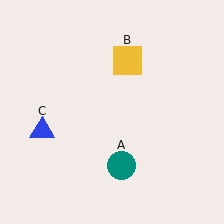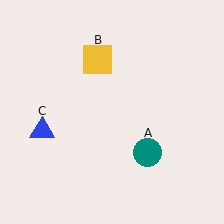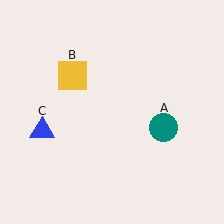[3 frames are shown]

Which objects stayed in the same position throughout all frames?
Blue triangle (object C) remained stationary.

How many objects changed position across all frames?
2 objects changed position: teal circle (object A), yellow square (object B).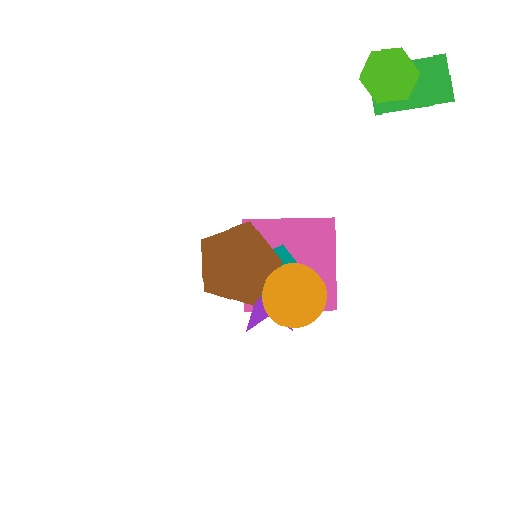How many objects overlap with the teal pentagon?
4 objects overlap with the teal pentagon.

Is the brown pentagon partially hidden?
Yes, it is partially covered by another shape.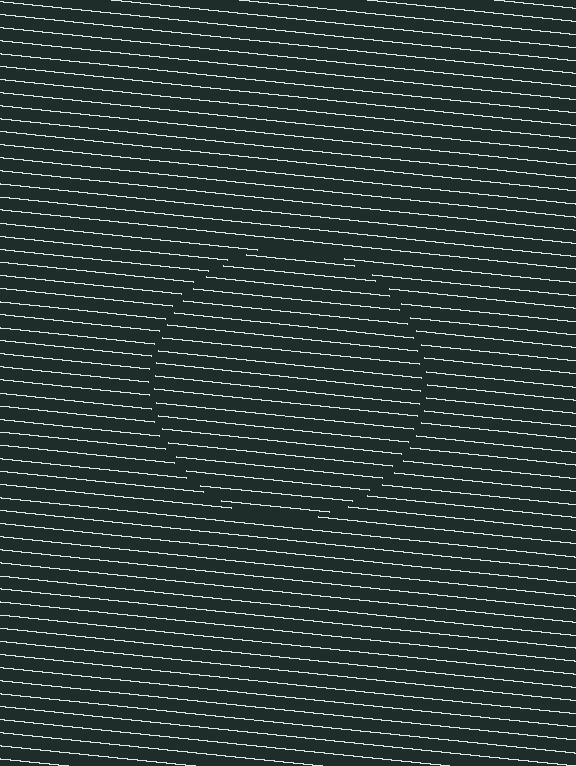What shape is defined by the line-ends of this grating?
An illusory circle. The interior of the shape contains the same grating, shifted by half a period — the contour is defined by the phase discontinuity where line-ends from the inner and outer gratings abut.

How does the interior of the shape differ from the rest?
The interior of the shape contains the same grating, shifted by half a period — the contour is defined by the phase discontinuity where line-ends from the inner and outer gratings abut.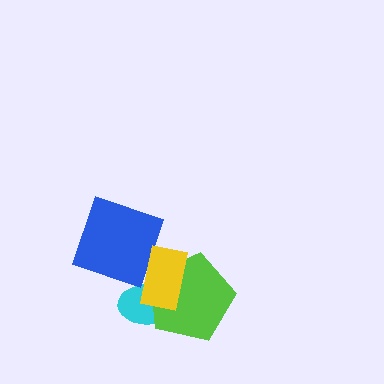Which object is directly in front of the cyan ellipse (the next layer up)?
The lime pentagon is directly in front of the cyan ellipse.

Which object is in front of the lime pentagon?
The yellow rectangle is in front of the lime pentagon.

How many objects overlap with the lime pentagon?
2 objects overlap with the lime pentagon.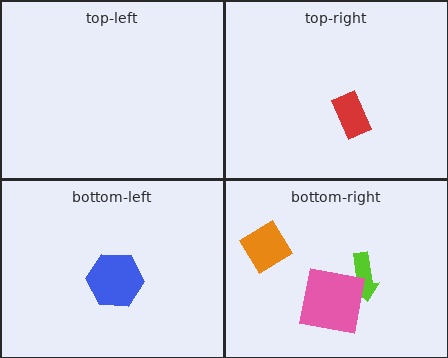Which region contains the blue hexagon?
The bottom-left region.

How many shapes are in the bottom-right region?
3.